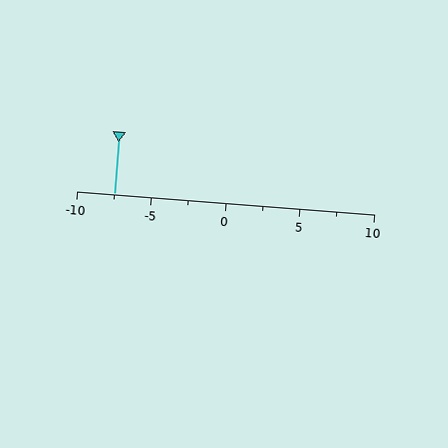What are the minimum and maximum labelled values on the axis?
The axis runs from -10 to 10.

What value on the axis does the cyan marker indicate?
The marker indicates approximately -7.5.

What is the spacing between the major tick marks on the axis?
The major ticks are spaced 5 apart.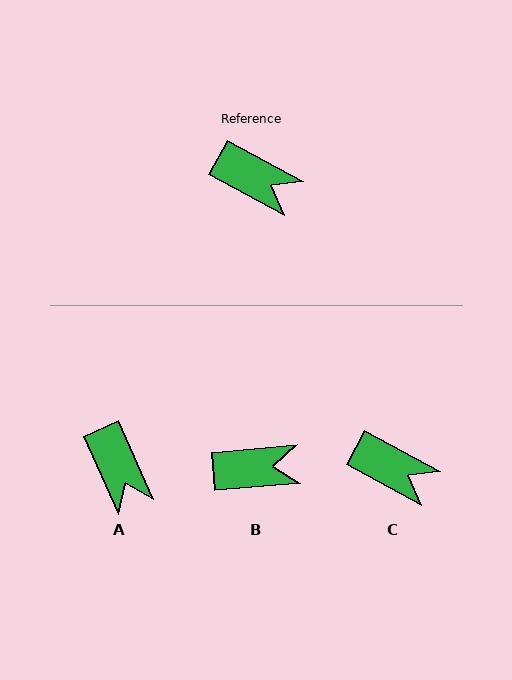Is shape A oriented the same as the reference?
No, it is off by about 38 degrees.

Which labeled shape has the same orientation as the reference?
C.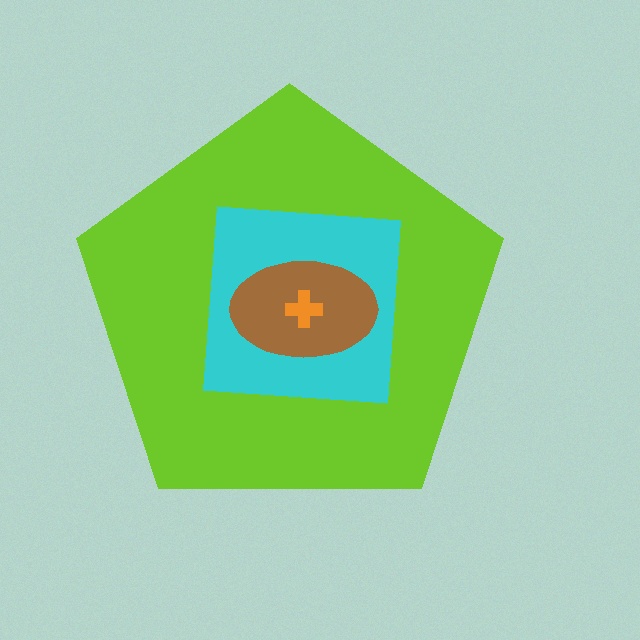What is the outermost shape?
The lime pentagon.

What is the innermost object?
The orange cross.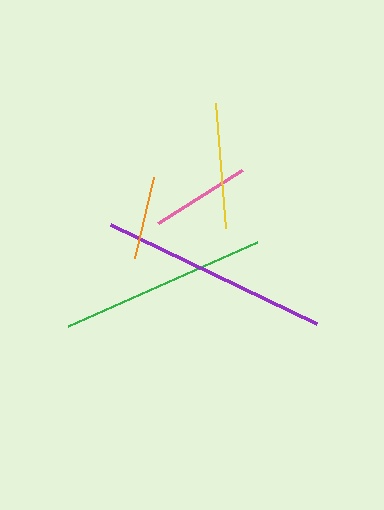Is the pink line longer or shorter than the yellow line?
The yellow line is longer than the pink line.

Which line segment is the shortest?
The orange line is the shortest at approximately 84 pixels.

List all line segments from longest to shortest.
From longest to shortest: purple, green, yellow, pink, orange.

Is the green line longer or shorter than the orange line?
The green line is longer than the orange line.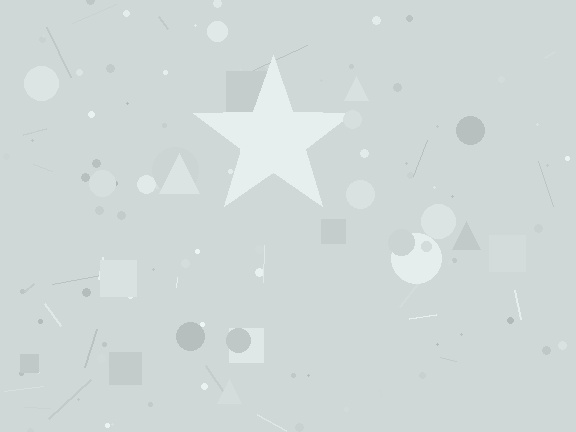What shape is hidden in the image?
A star is hidden in the image.